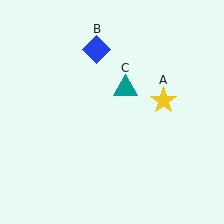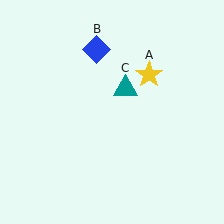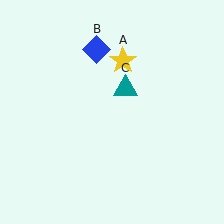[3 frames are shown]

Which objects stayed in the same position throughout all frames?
Blue diamond (object B) and teal triangle (object C) remained stationary.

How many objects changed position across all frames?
1 object changed position: yellow star (object A).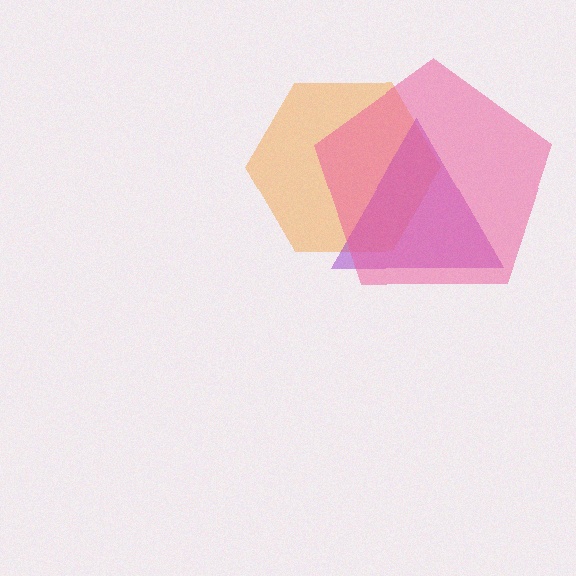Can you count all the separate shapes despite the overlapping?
Yes, there are 3 separate shapes.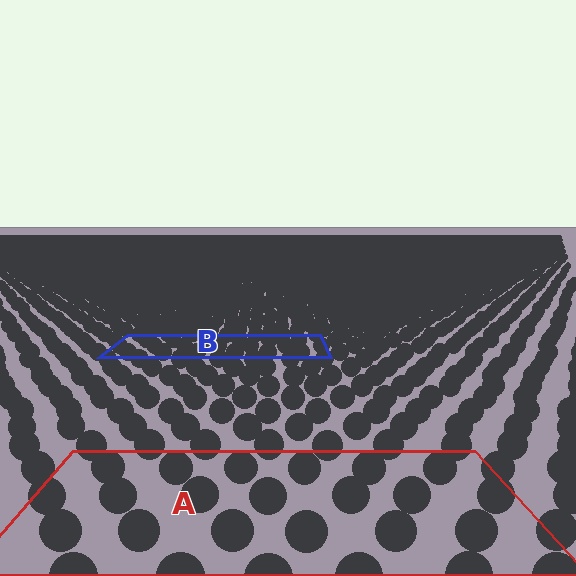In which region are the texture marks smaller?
The texture marks are smaller in region B, because it is farther away.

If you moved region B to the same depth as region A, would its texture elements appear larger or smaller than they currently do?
They would appear larger. At a closer depth, the same texture elements are projected at a bigger on-screen size.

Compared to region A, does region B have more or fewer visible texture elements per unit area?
Region B has more texture elements per unit area — they are packed more densely because it is farther away.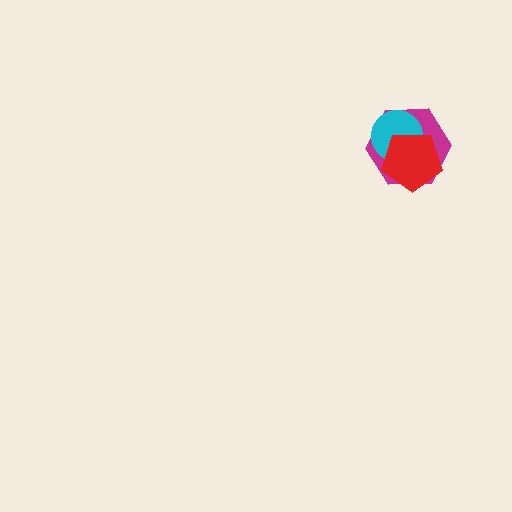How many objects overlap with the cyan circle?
2 objects overlap with the cyan circle.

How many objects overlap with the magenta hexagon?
2 objects overlap with the magenta hexagon.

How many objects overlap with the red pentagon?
2 objects overlap with the red pentagon.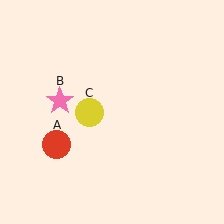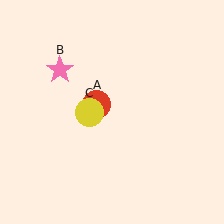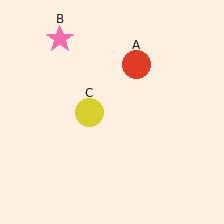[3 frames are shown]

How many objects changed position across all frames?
2 objects changed position: red circle (object A), pink star (object B).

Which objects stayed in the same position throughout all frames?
Yellow circle (object C) remained stationary.